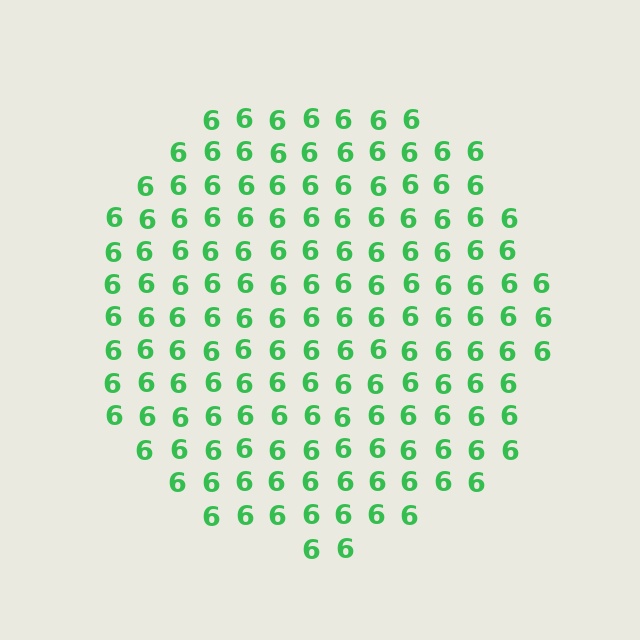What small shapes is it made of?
It is made of small digit 6's.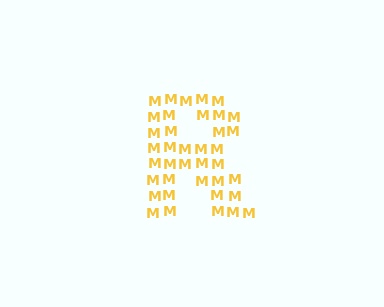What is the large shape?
The large shape is the letter R.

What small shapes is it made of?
It is made of small letter M's.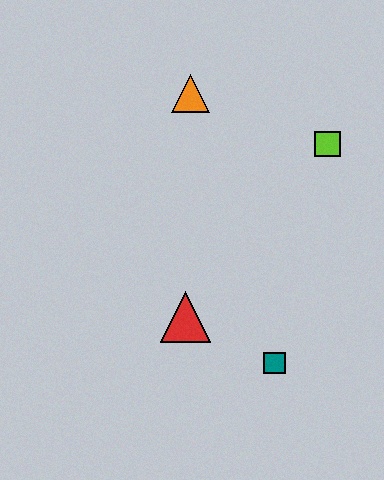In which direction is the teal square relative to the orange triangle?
The teal square is below the orange triangle.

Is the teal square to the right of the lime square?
No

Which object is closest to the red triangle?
The teal square is closest to the red triangle.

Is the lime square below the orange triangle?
Yes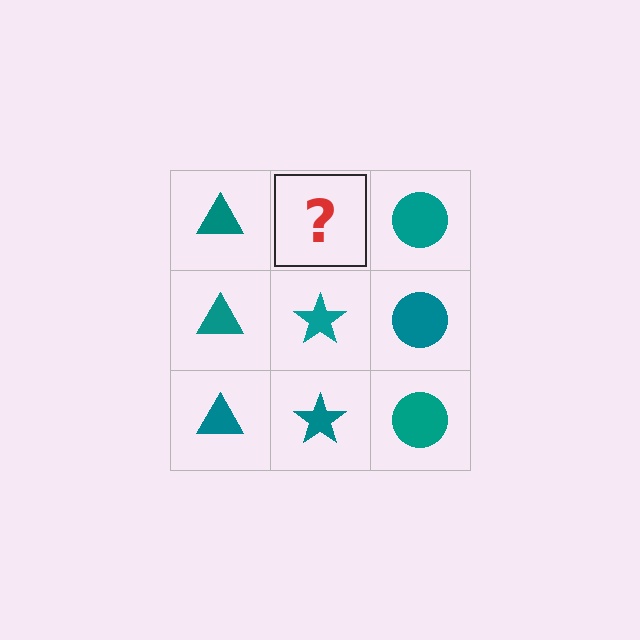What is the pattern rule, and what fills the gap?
The rule is that each column has a consistent shape. The gap should be filled with a teal star.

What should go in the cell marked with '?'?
The missing cell should contain a teal star.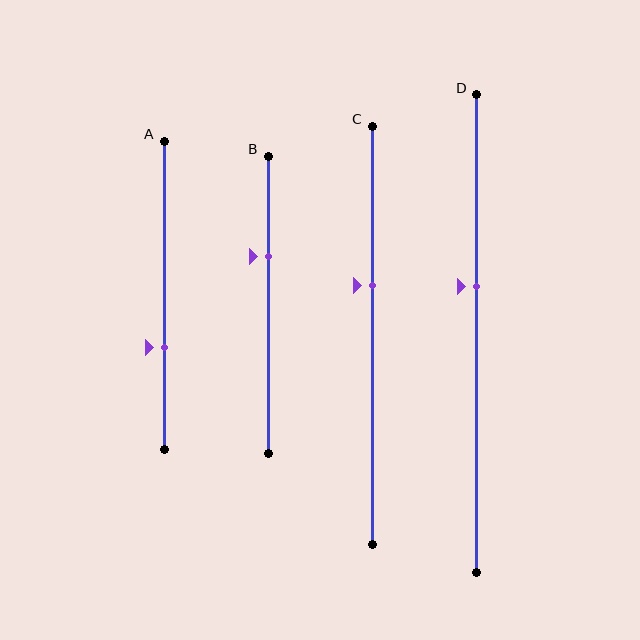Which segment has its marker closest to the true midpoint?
Segment D has its marker closest to the true midpoint.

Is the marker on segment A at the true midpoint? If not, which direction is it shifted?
No, the marker on segment A is shifted downward by about 17% of the segment length.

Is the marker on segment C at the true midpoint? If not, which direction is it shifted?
No, the marker on segment C is shifted upward by about 12% of the segment length.